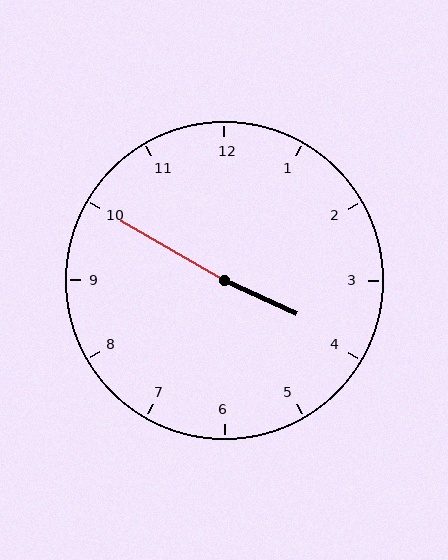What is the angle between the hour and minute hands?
Approximately 175 degrees.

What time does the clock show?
3:50.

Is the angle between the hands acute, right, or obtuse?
It is obtuse.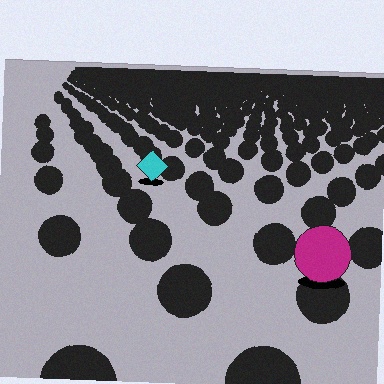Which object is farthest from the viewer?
The cyan diamond is farthest from the viewer. It appears smaller and the ground texture around it is denser.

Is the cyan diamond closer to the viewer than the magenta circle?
No. The magenta circle is closer — you can tell from the texture gradient: the ground texture is coarser near it.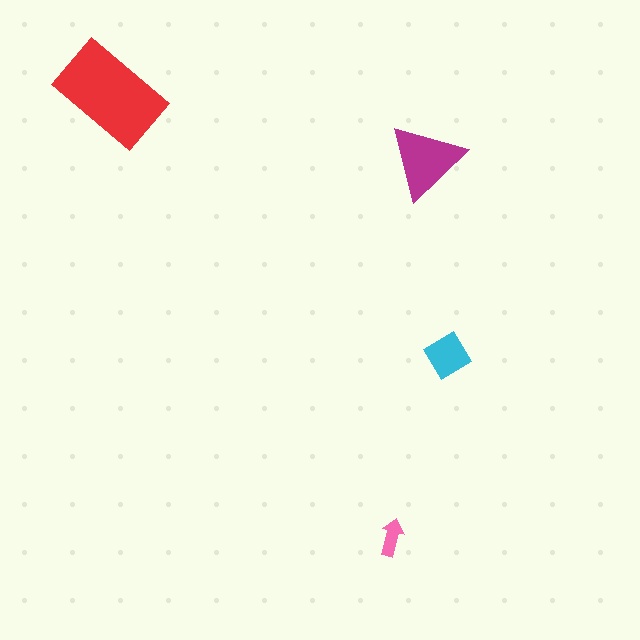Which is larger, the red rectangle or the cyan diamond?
The red rectangle.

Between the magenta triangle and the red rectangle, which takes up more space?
The red rectangle.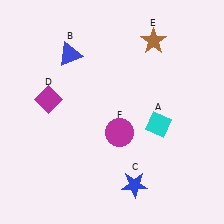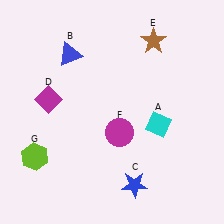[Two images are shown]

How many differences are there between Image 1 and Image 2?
There is 1 difference between the two images.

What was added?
A lime hexagon (G) was added in Image 2.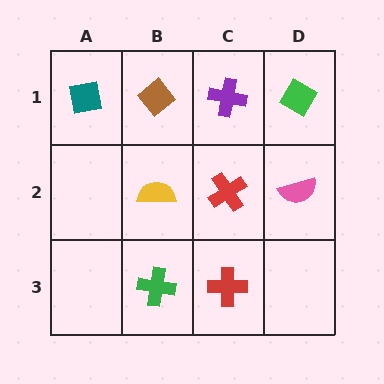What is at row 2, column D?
A pink semicircle.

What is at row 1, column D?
A green diamond.